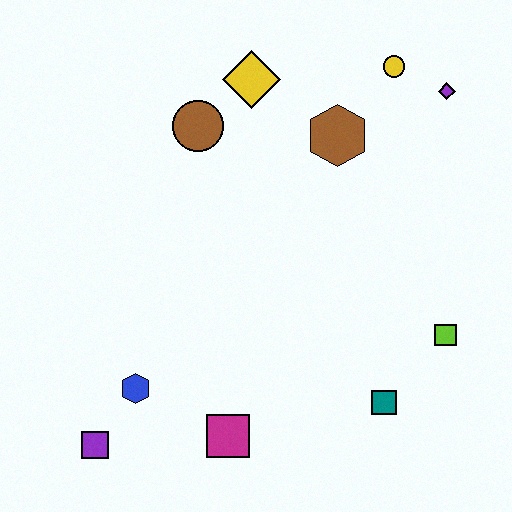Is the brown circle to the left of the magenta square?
Yes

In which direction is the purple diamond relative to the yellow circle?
The purple diamond is to the right of the yellow circle.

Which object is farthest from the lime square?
The purple square is farthest from the lime square.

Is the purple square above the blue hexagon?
No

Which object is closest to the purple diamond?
The yellow circle is closest to the purple diamond.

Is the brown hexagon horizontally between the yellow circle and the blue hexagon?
Yes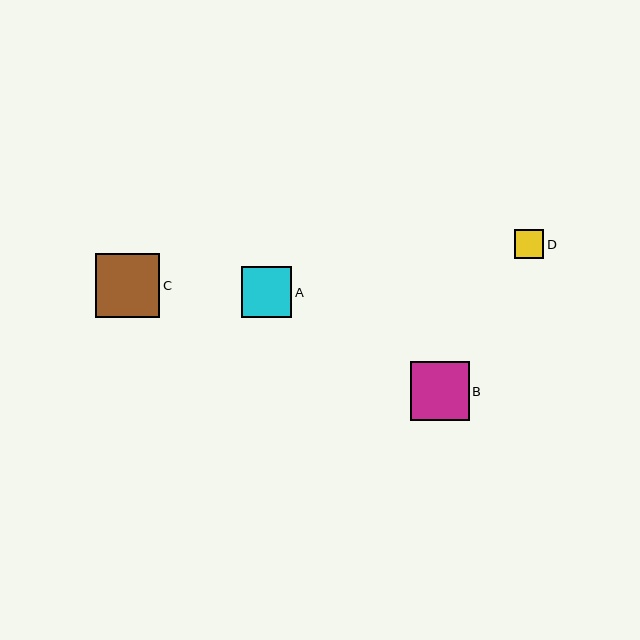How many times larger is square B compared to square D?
Square B is approximately 2.0 times the size of square D.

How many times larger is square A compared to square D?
Square A is approximately 1.8 times the size of square D.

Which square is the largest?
Square C is the largest with a size of approximately 64 pixels.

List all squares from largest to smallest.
From largest to smallest: C, B, A, D.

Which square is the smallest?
Square D is the smallest with a size of approximately 29 pixels.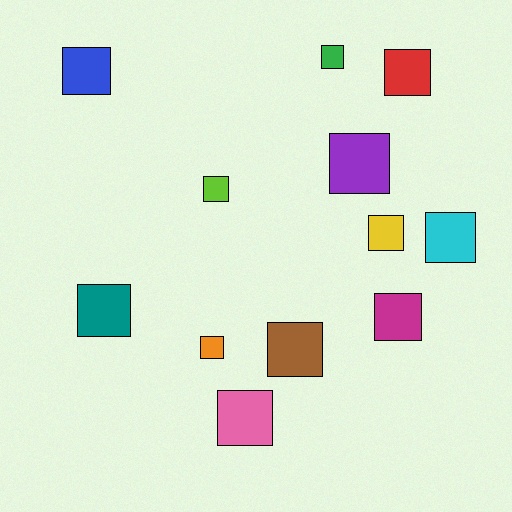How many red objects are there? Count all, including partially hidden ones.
There is 1 red object.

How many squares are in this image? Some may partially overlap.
There are 12 squares.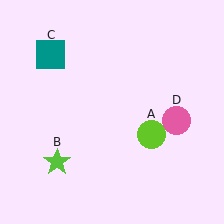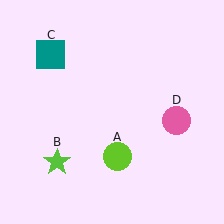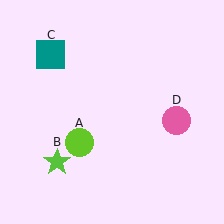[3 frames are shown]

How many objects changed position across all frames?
1 object changed position: lime circle (object A).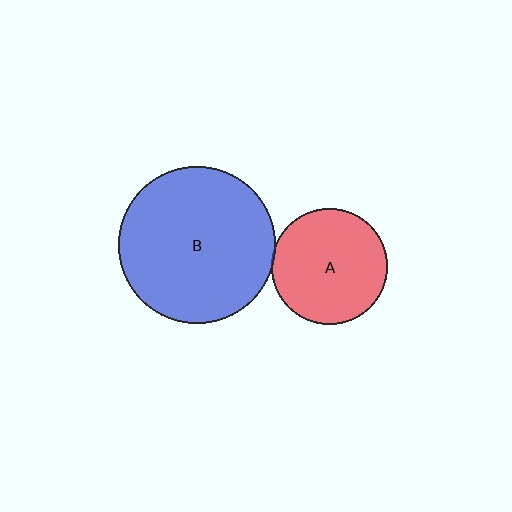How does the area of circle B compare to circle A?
Approximately 1.9 times.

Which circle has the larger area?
Circle B (blue).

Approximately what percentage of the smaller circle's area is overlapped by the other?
Approximately 5%.